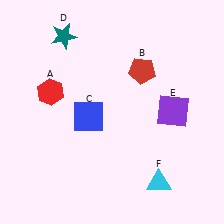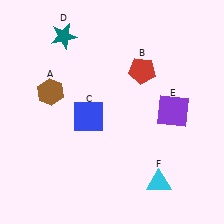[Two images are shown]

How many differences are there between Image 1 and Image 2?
There is 1 difference between the two images.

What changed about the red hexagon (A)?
In Image 1, A is red. In Image 2, it changed to brown.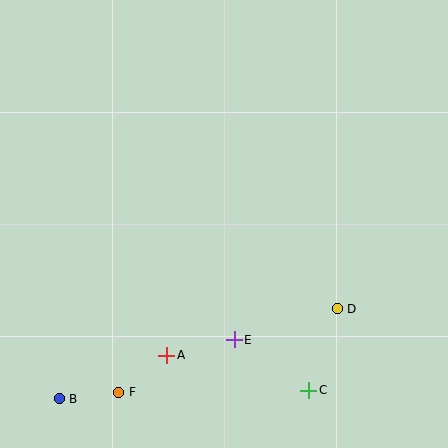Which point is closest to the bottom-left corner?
Point B is closest to the bottom-left corner.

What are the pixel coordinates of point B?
Point B is at (59, 399).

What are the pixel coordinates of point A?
Point A is at (167, 355).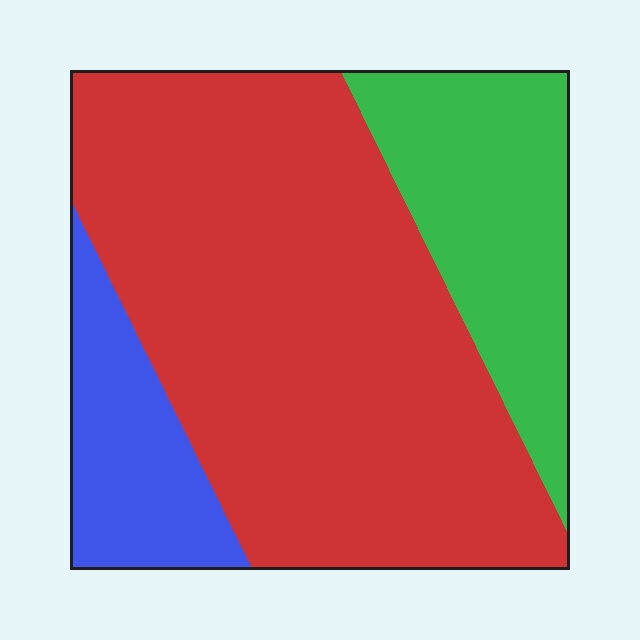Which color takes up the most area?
Red, at roughly 65%.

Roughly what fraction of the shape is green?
Green covers 22% of the shape.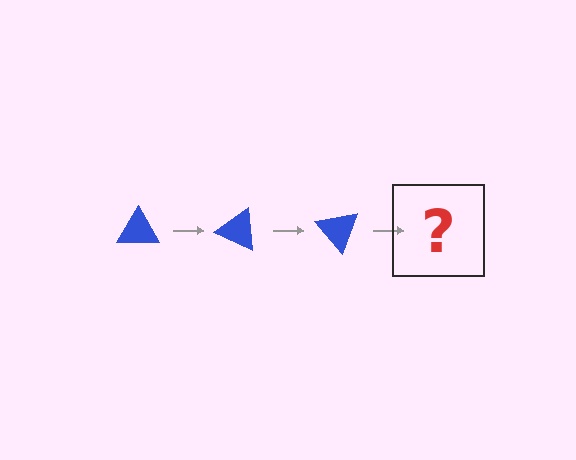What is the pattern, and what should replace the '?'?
The pattern is that the triangle rotates 25 degrees each step. The '?' should be a blue triangle rotated 75 degrees.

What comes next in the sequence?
The next element should be a blue triangle rotated 75 degrees.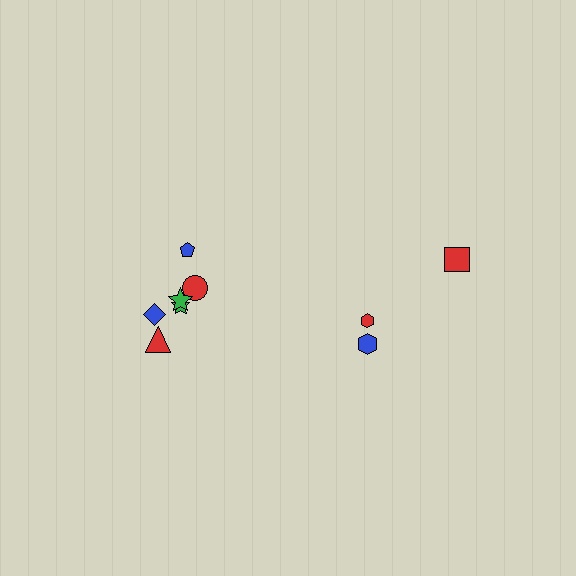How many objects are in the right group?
There are 3 objects.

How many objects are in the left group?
There are 6 objects.